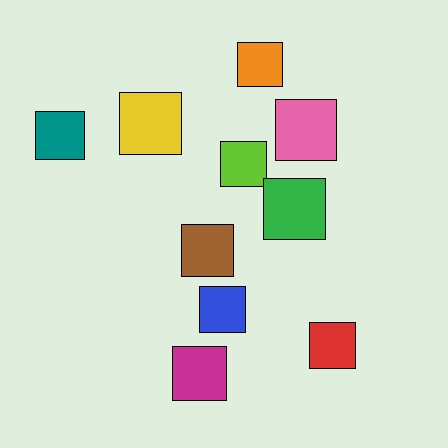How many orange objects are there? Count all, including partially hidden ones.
There is 1 orange object.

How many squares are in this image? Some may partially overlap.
There are 10 squares.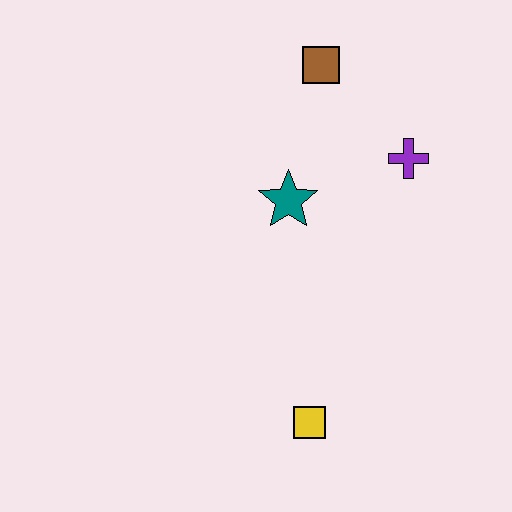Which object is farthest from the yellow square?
The brown square is farthest from the yellow square.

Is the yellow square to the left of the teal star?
No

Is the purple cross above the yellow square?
Yes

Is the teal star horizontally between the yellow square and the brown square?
No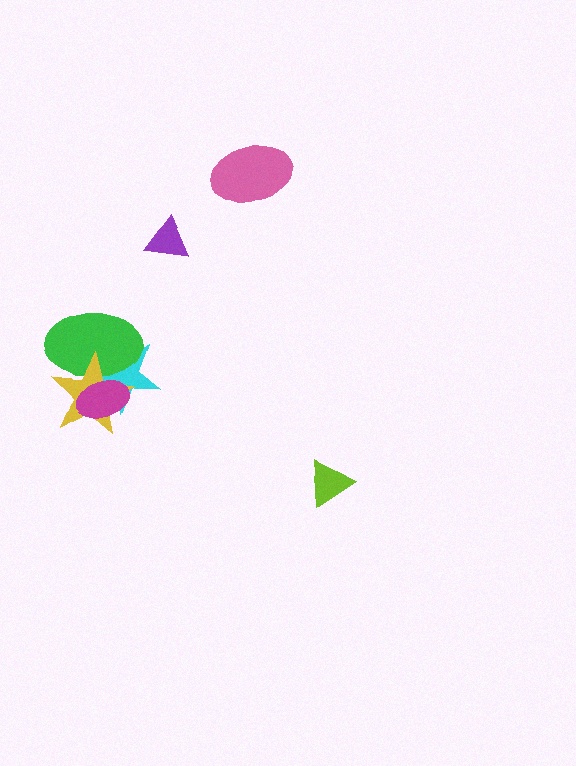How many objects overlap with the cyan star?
3 objects overlap with the cyan star.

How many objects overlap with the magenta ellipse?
3 objects overlap with the magenta ellipse.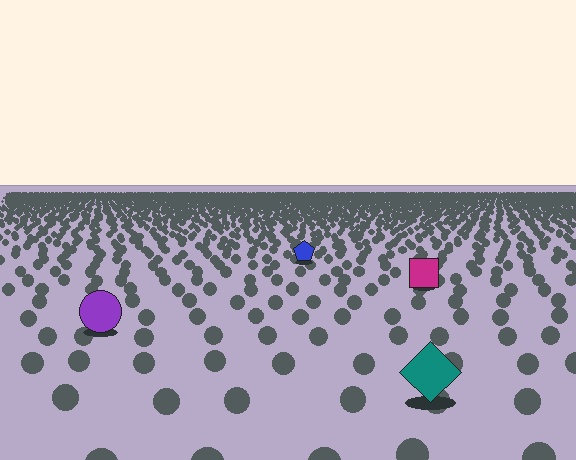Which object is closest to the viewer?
The teal diamond is closest. The texture marks near it are larger and more spread out.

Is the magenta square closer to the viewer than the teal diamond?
No. The teal diamond is closer — you can tell from the texture gradient: the ground texture is coarser near it.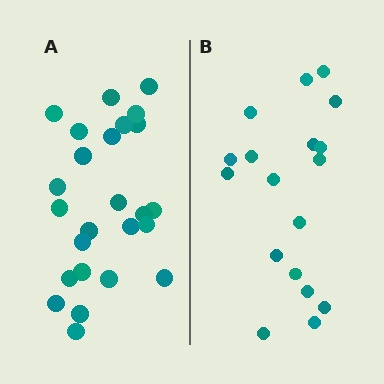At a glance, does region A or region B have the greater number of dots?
Region A (the left region) has more dots.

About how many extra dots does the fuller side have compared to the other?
Region A has roughly 8 or so more dots than region B.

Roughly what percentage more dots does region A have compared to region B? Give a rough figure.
About 40% more.